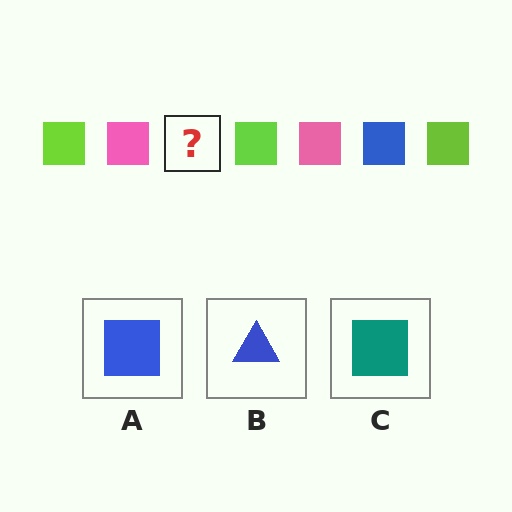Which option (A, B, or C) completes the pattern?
A.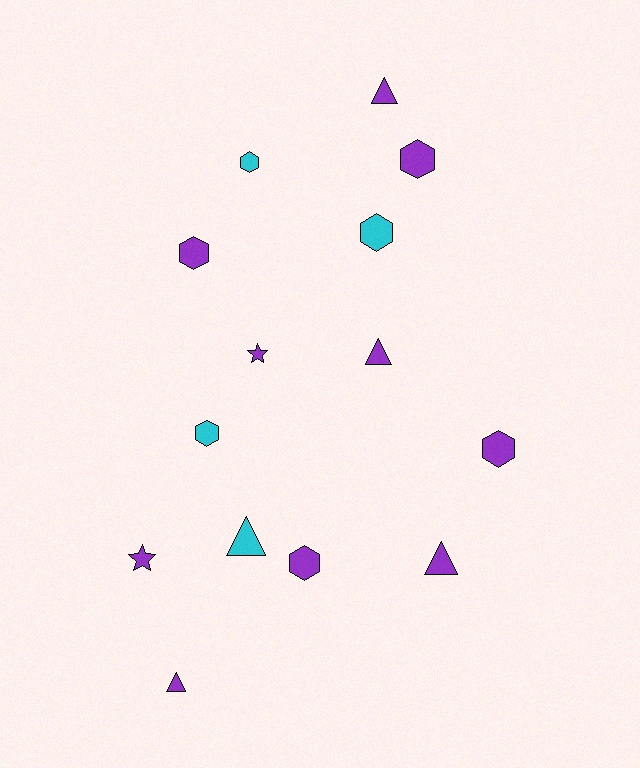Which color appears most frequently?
Purple, with 10 objects.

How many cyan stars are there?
There are no cyan stars.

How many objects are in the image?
There are 14 objects.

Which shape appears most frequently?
Hexagon, with 7 objects.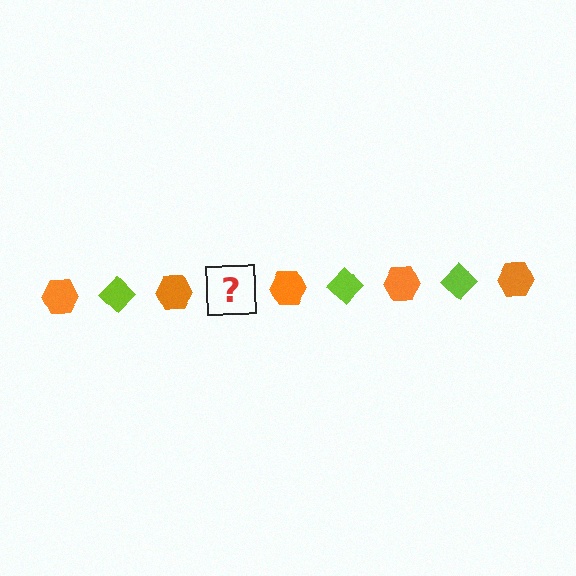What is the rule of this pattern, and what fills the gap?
The rule is that the pattern alternates between orange hexagon and lime diamond. The gap should be filled with a lime diamond.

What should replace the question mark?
The question mark should be replaced with a lime diamond.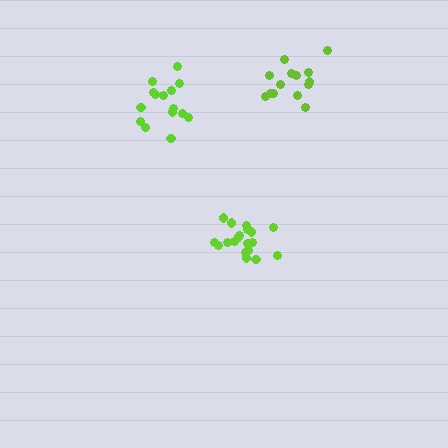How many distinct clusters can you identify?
There are 3 distinct clusters.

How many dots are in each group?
Group 1: 19 dots, Group 2: 15 dots, Group 3: 14 dots (48 total).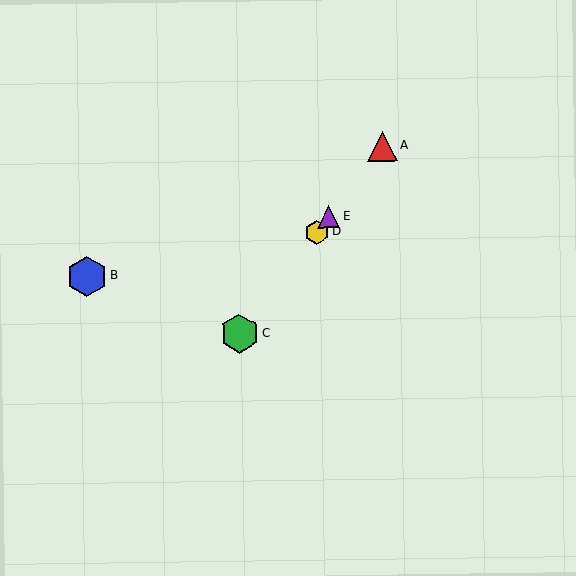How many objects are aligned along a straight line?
4 objects (A, C, D, E) are aligned along a straight line.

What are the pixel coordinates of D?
Object D is at (317, 232).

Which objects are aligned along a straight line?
Objects A, C, D, E are aligned along a straight line.